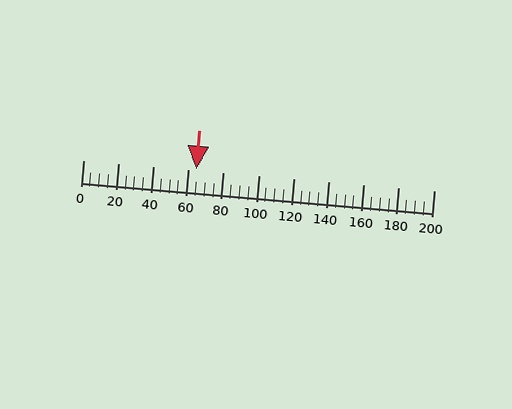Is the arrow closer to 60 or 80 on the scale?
The arrow is closer to 60.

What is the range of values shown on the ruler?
The ruler shows values from 0 to 200.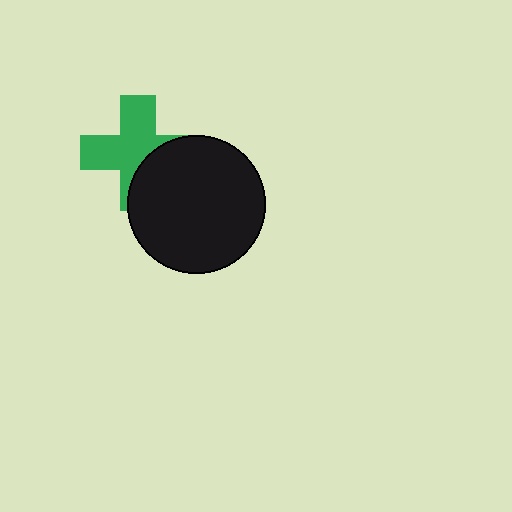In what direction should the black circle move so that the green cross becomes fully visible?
The black circle should move toward the lower-right. That is the shortest direction to clear the overlap and leave the green cross fully visible.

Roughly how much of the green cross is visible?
About half of it is visible (roughly 64%).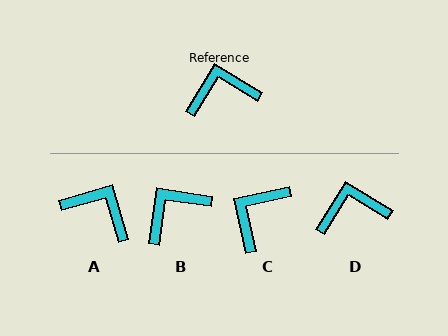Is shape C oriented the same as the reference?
No, it is off by about 44 degrees.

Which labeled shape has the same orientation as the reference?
D.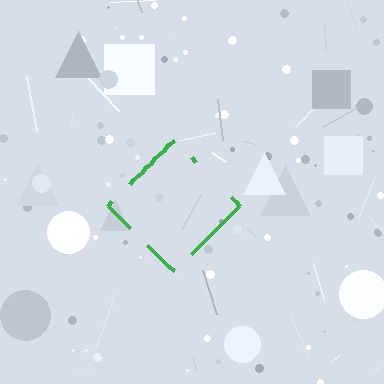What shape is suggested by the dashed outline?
The dashed outline suggests a diamond.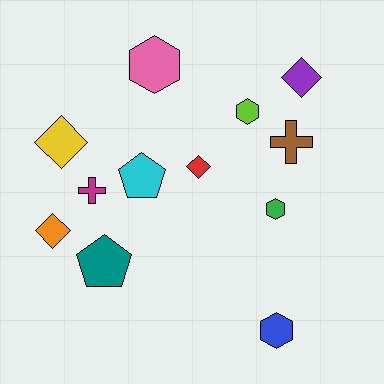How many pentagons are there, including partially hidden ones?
There are 2 pentagons.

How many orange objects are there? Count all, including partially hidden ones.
There is 1 orange object.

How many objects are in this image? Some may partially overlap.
There are 12 objects.